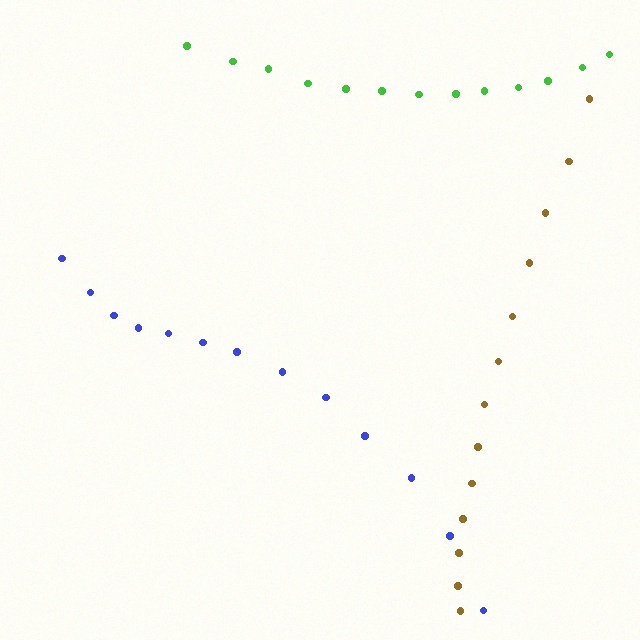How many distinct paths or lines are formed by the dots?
There are 3 distinct paths.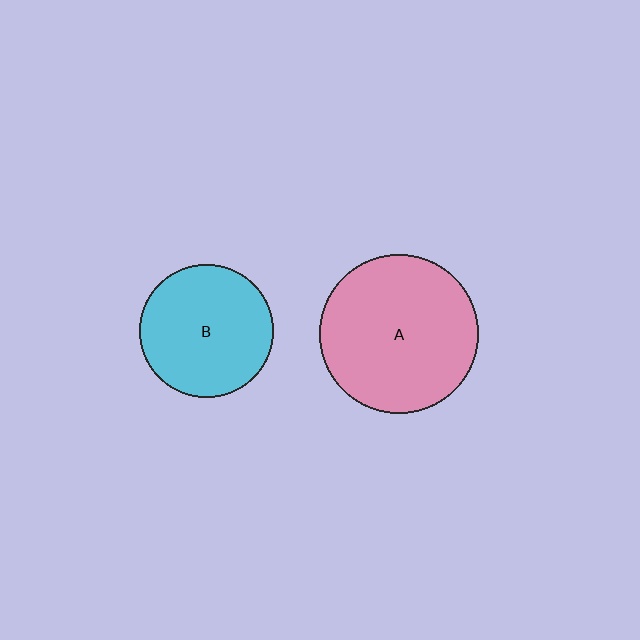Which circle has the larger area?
Circle A (pink).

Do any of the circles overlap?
No, none of the circles overlap.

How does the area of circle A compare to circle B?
Approximately 1.4 times.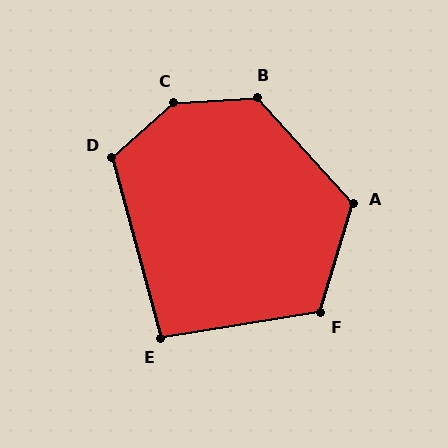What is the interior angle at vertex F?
Approximately 116 degrees (obtuse).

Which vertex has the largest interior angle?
C, at approximately 143 degrees.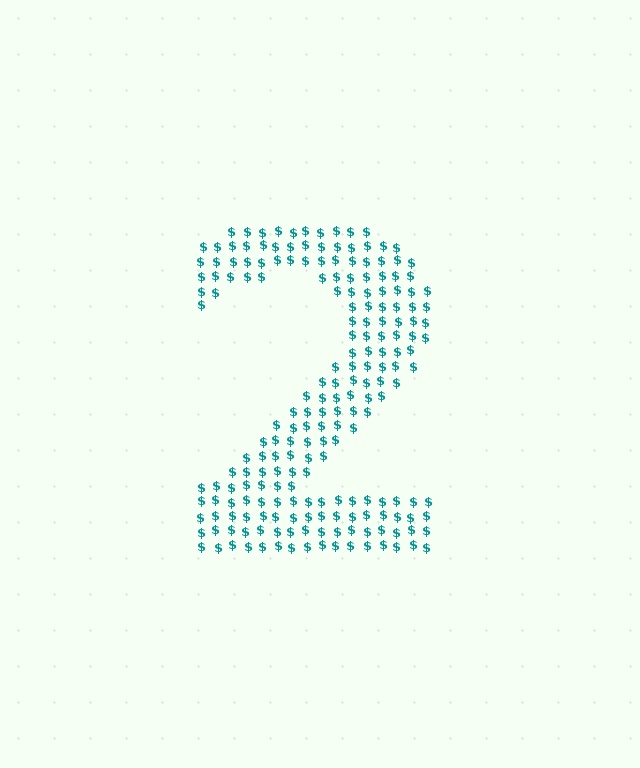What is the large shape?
The large shape is the digit 2.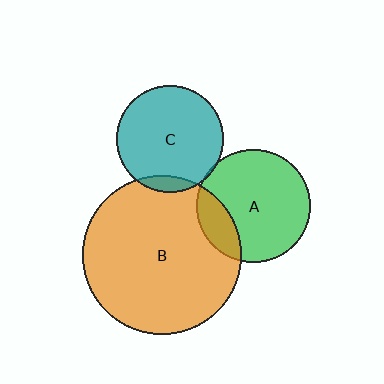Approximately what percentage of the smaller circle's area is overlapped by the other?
Approximately 10%.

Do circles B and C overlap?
Yes.